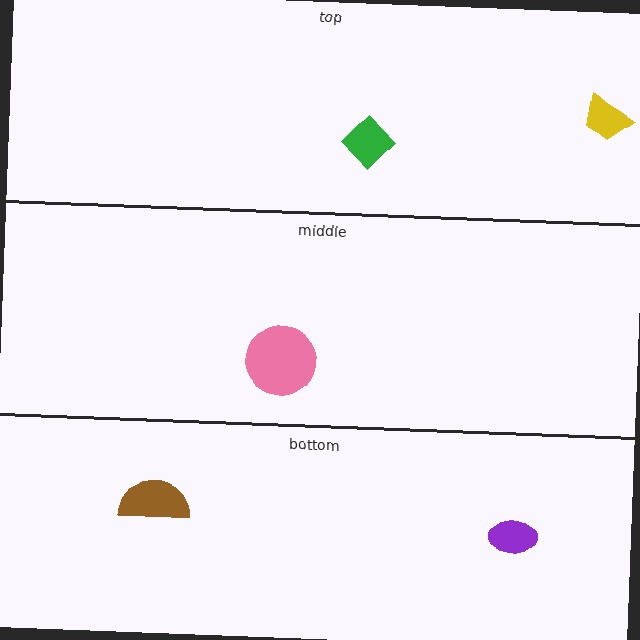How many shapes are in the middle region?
1.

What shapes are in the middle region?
The pink circle.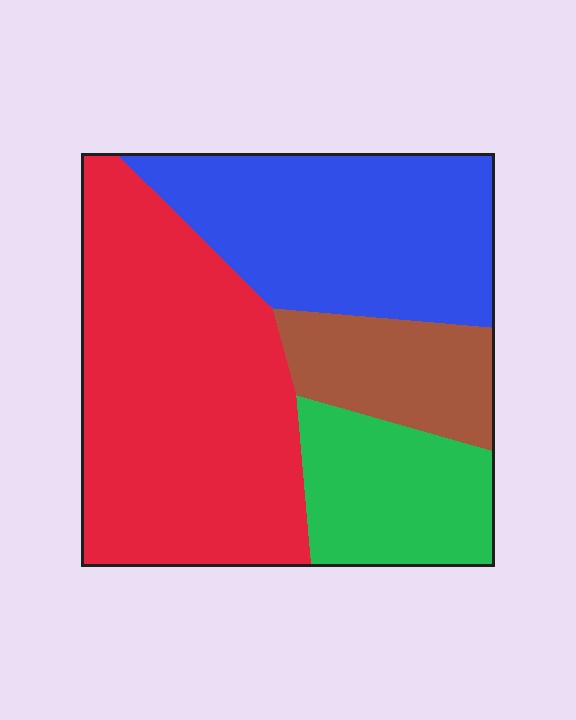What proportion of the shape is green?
Green takes up about one sixth (1/6) of the shape.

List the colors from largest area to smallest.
From largest to smallest: red, blue, green, brown.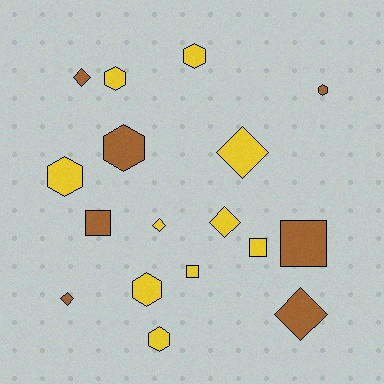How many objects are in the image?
There are 17 objects.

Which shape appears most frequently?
Hexagon, with 7 objects.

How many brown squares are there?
There are 2 brown squares.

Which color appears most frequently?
Yellow, with 10 objects.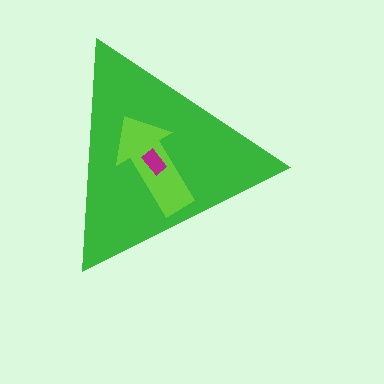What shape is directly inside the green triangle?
The lime arrow.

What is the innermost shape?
The magenta rectangle.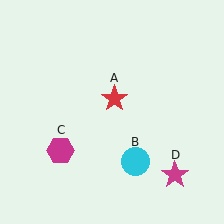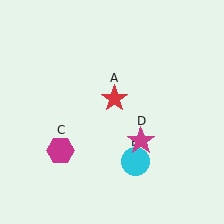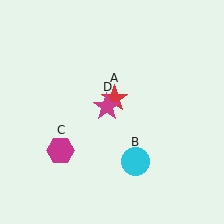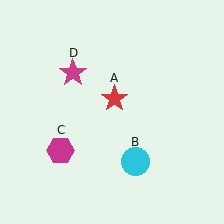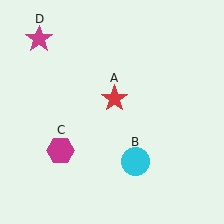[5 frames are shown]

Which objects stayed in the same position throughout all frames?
Red star (object A) and cyan circle (object B) and magenta hexagon (object C) remained stationary.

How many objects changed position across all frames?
1 object changed position: magenta star (object D).